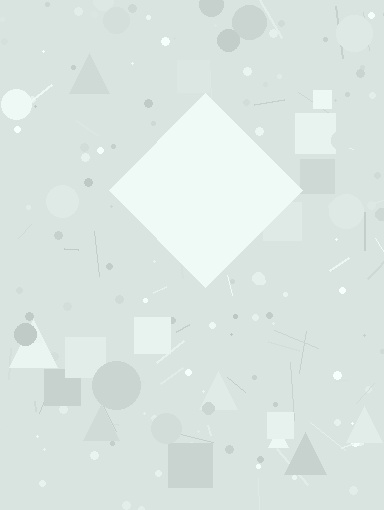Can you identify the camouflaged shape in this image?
The camouflaged shape is a diamond.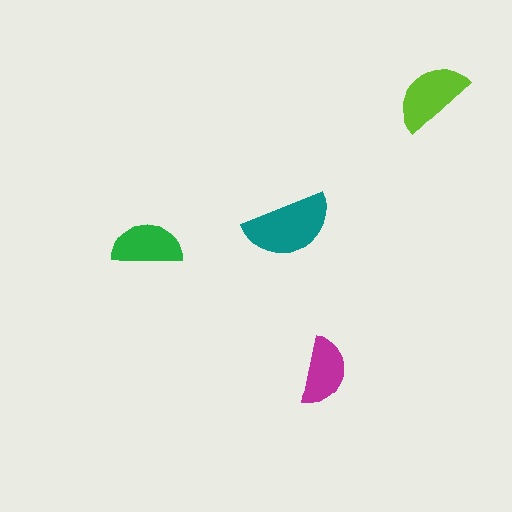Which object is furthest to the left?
The green semicircle is leftmost.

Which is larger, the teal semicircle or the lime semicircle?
The teal one.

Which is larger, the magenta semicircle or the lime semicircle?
The lime one.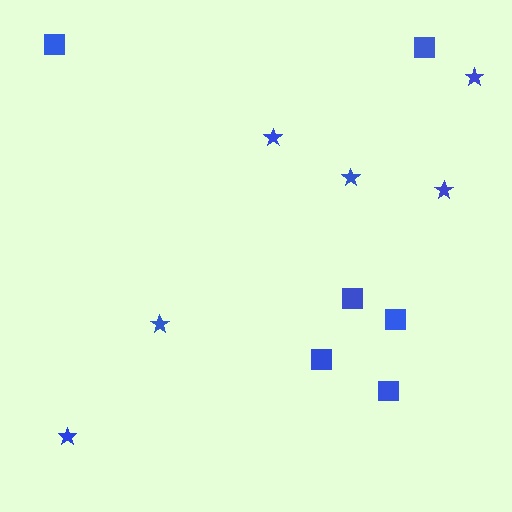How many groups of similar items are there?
There are 2 groups: one group of squares (6) and one group of stars (6).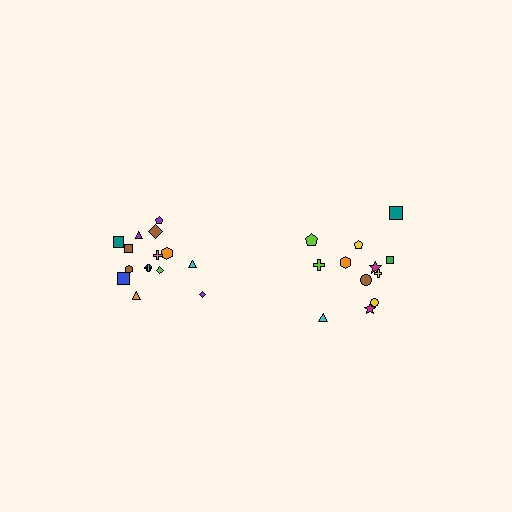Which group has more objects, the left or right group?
The left group.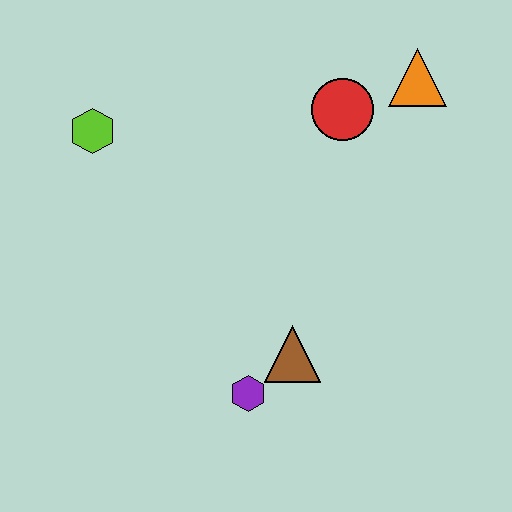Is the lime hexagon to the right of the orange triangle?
No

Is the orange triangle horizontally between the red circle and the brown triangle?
No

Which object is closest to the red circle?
The orange triangle is closest to the red circle.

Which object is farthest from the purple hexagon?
The orange triangle is farthest from the purple hexagon.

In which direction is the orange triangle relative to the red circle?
The orange triangle is to the right of the red circle.